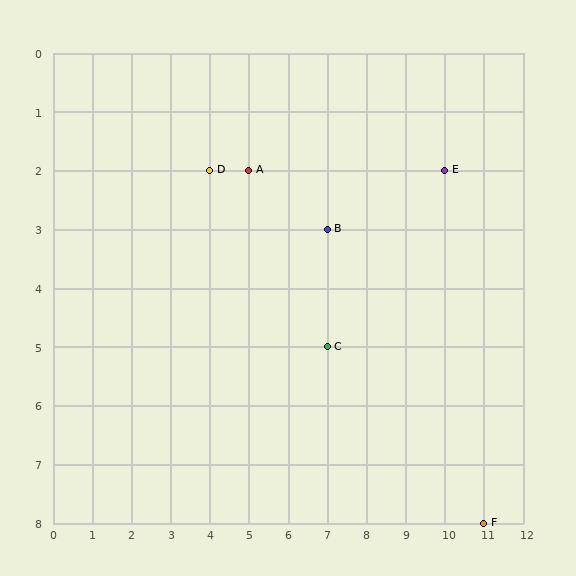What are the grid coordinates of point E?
Point E is at grid coordinates (10, 2).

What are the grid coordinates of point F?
Point F is at grid coordinates (11, 8).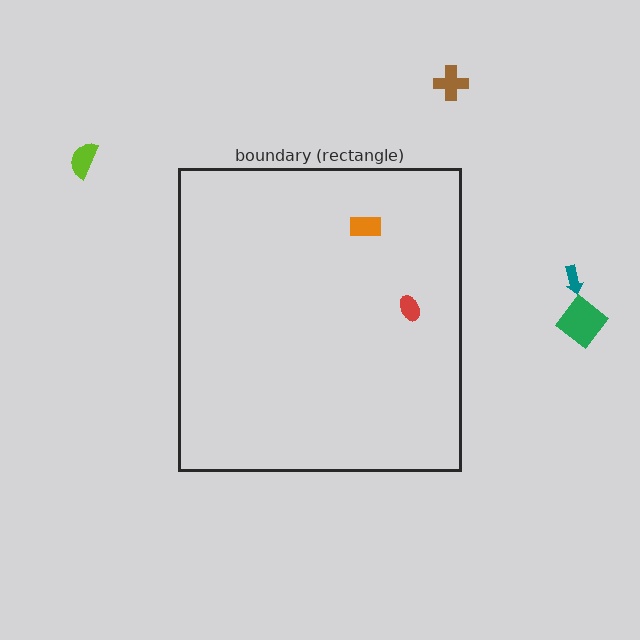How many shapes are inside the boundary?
2 inside, 4 outside.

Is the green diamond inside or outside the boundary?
Outside.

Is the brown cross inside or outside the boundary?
Outside.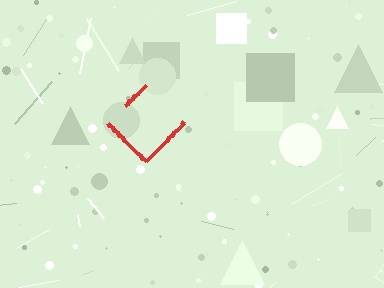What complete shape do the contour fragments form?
The contour fragments form a diamond.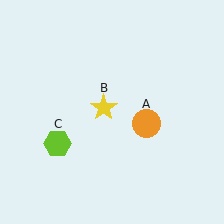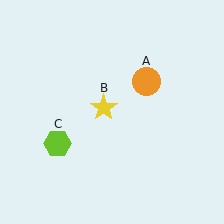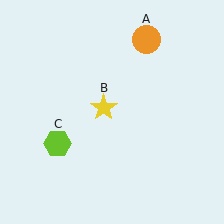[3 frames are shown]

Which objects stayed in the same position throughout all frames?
Yellow star (object B) and lime hexagon (object C) remained stationary.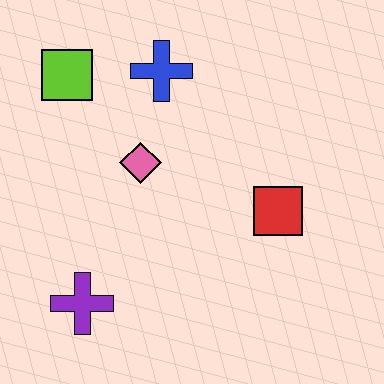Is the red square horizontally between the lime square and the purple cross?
No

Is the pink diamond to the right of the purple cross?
Yes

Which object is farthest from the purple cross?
The blue cross is farthest from the purple cross.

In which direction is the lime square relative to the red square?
The lime square is to the left of the red square.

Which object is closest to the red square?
The pink diamond is closest to the red square.